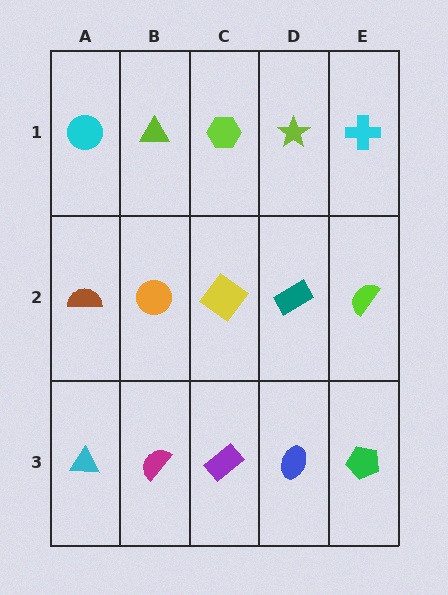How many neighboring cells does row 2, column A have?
3.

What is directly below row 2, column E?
A green pentagon.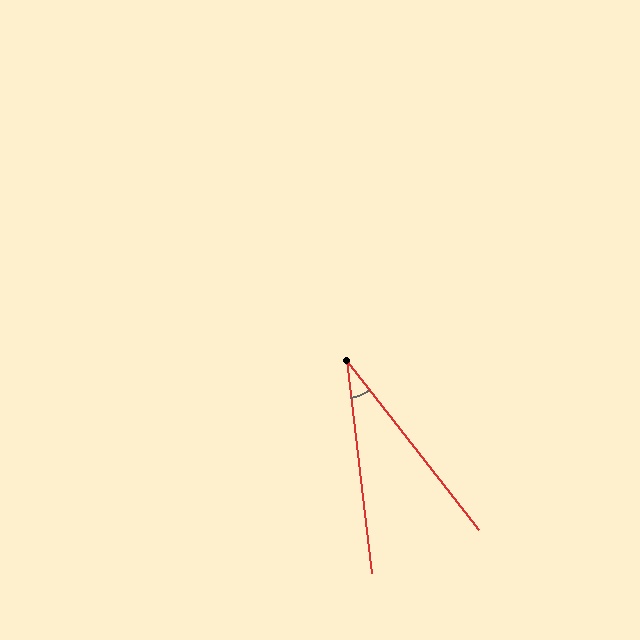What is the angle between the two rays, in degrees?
Approximately 31 degrees.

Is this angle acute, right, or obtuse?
It is acute.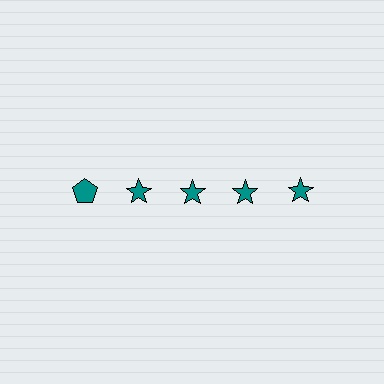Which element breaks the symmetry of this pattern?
The teal pentagon in the top row, leftmost column breaks the symmetry. All other shapes are teal stars.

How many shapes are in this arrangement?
There are 5 shapes arranged in a grid pattern.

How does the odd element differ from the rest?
It has a different shape: pentagon instead of star.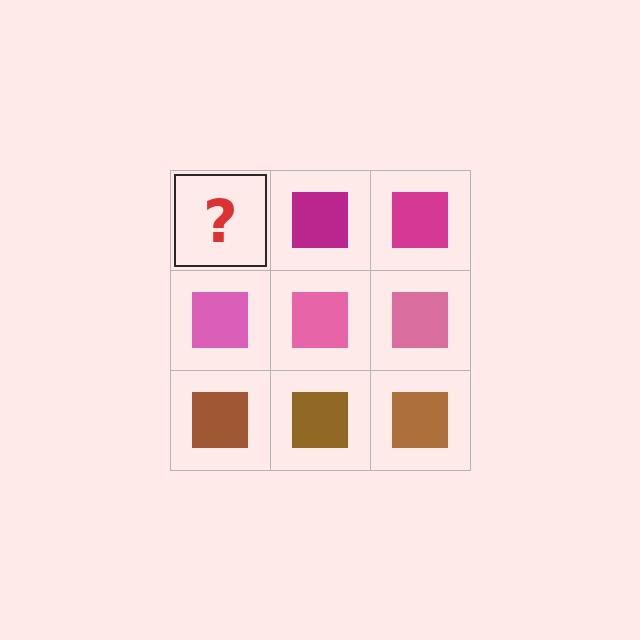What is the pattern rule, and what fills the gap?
The rule is that each row has a consistent color. The gap should be filled with a magenta square.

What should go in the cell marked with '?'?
The missing cell should contain a magenta square.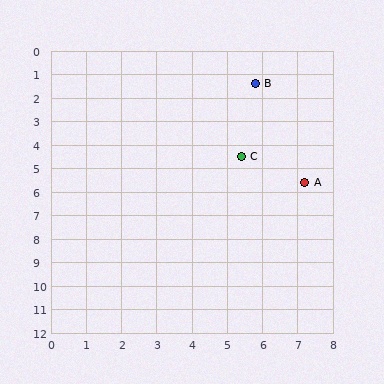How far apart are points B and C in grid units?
Points B and C are about 3.1 grid units apart.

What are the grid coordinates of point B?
Point B is at approximately (5.8, 1.4).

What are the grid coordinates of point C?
Point C is at approximately (5.4, 4.5).